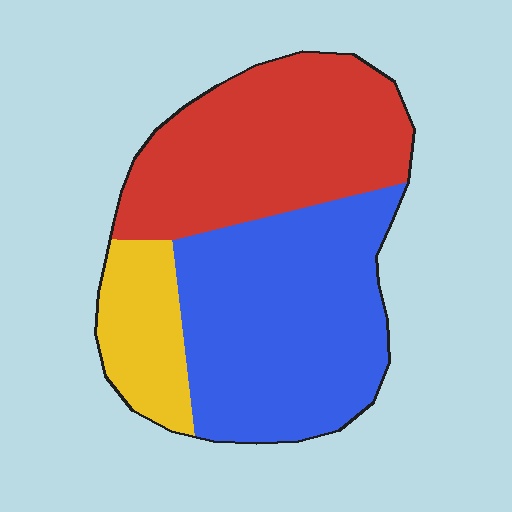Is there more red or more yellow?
Red.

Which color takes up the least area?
Yellow, at roughly 15%.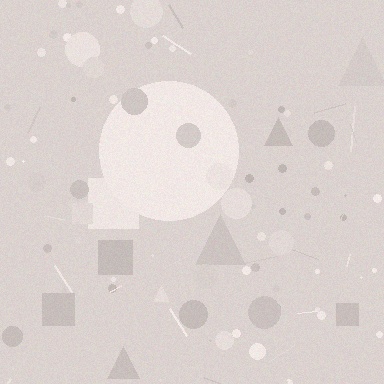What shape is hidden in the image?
A circle is hidden in the image.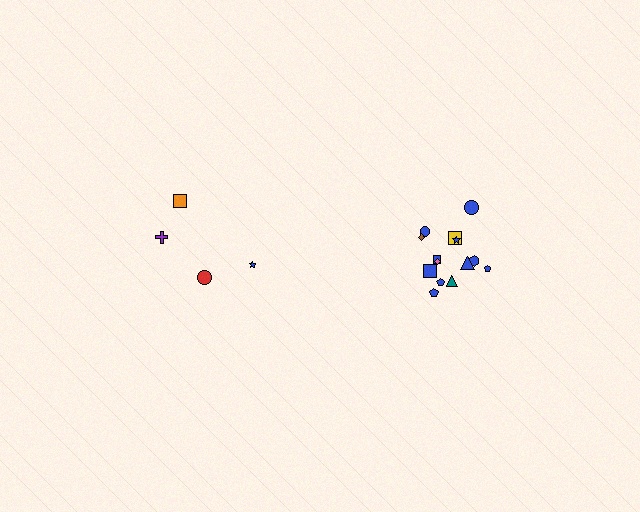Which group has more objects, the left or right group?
The right group.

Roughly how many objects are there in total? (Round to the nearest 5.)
Roughly 20 objects in total.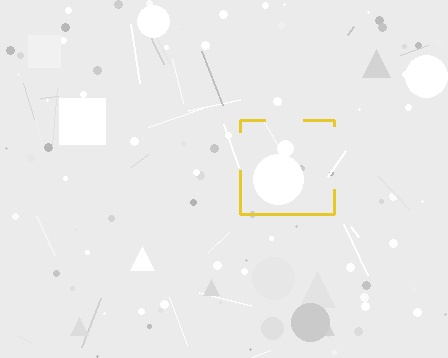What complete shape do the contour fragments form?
The contour fragments form a square.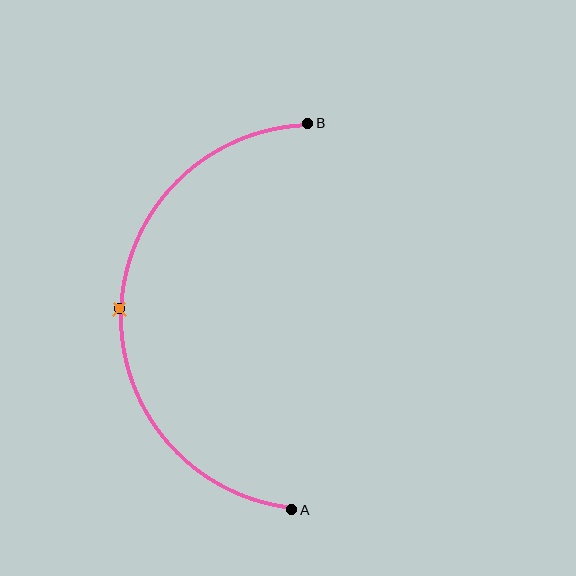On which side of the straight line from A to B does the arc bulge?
The arc bulges to the left of the straight line connecting A and B.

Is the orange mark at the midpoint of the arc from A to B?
Yes. The orange mark lies on the arc at equal arc-length from both A and B — it is the arc midpoint.